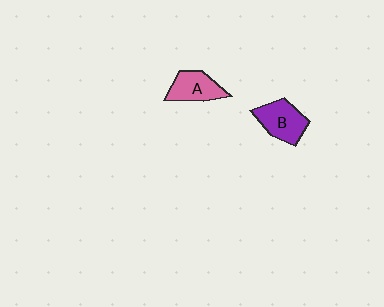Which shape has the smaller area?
Shape A (pink).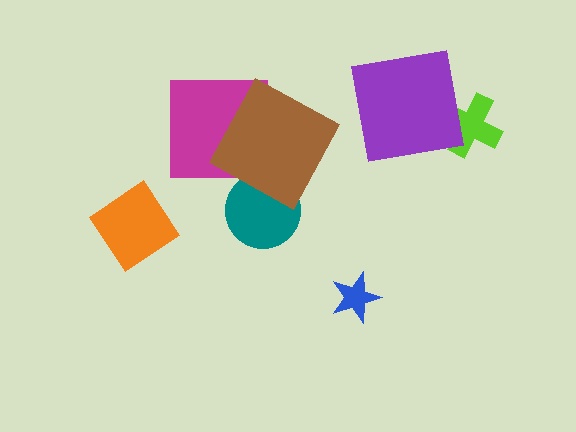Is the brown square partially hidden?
No, no other shape covers it.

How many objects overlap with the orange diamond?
0 objects overlap with the orange diamond.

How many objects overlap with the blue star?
0 objects overlap with the blue star.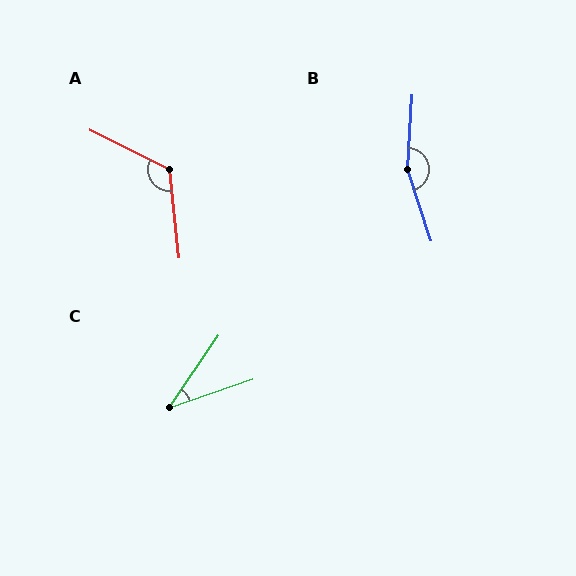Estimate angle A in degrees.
Approximately 122 degrees.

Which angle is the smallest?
C, at approximately 37 degrees.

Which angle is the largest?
B, at approximately 158 degrees.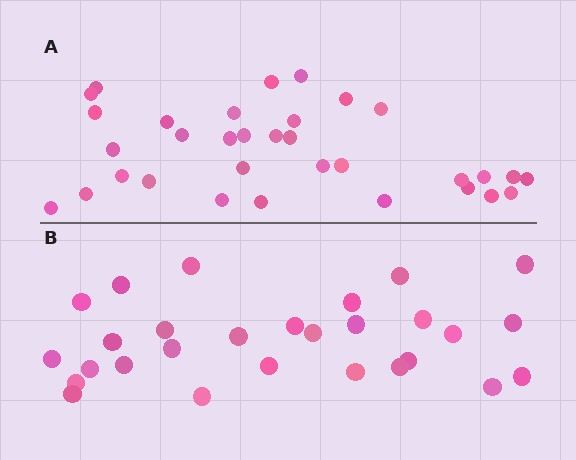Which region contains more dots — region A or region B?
Region A (the top region) has more dots.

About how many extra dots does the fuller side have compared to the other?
Region A has about 5 more dots than region B.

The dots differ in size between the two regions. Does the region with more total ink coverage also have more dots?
No. Region B has more total ink coverage because its dots are larger, but region A actually contains more individual dots. Total area can be misleading — the number of items is what matters here.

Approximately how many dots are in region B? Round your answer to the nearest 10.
About 30 dots. (The exact count is 28, which rounds to 30.)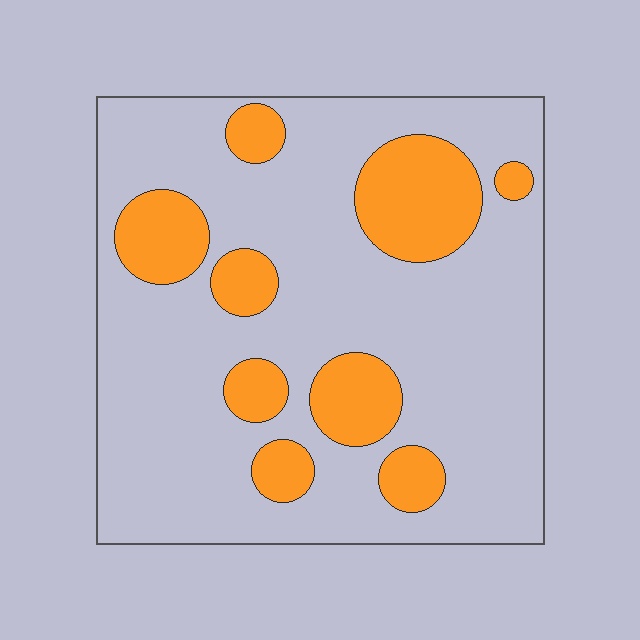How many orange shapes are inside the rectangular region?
9.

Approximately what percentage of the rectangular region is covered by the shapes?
Approximately 20%.